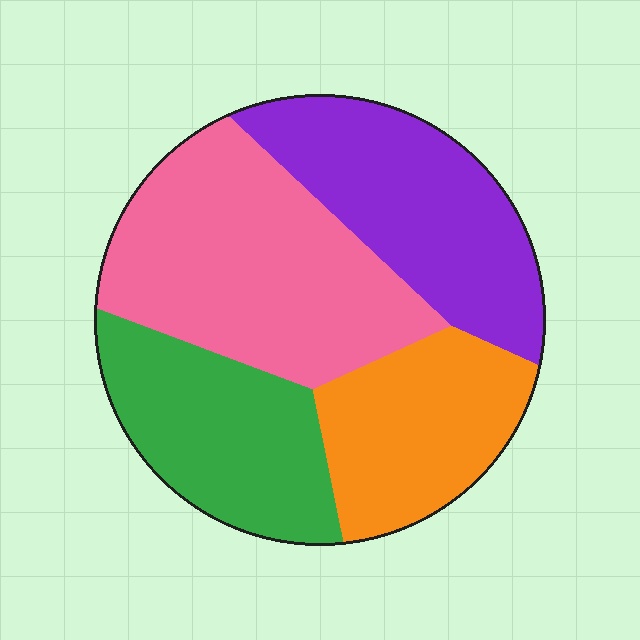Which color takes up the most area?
Pink, at roughly 35%.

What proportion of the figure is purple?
Purple takes up between a quarter and a half of the figure.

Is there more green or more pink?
Pink.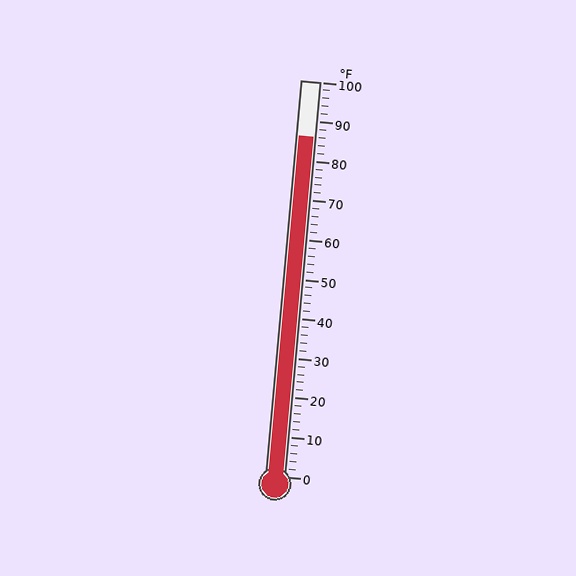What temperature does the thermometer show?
The thermometer shows approximately 86°F.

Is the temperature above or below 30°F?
The temperature is above 30°F.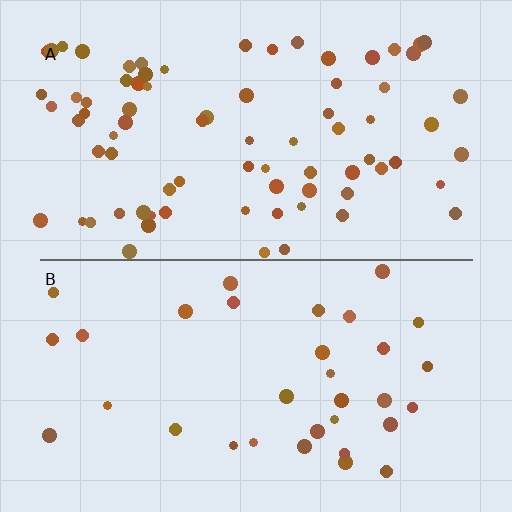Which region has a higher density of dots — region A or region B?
A (the top).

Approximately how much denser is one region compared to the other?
Approximately 2.4× — region A over region B.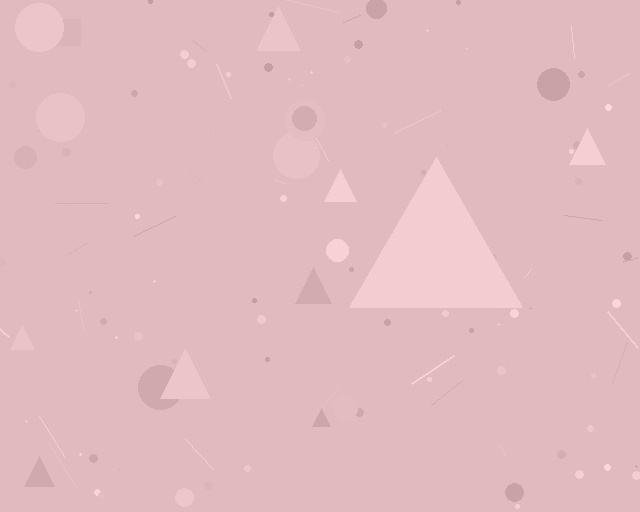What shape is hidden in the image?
A triangle is hidden in the image.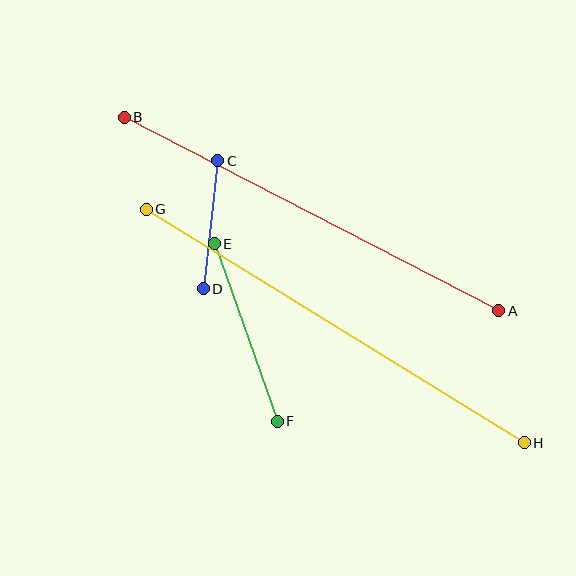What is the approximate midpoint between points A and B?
The midpoint is at approximately (311, 214) pixels.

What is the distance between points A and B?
The distance is approximately 422 pixels.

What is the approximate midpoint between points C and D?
The midpoint is at approximately (211, 225) pixels.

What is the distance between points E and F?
The distance is approximately 189 pixels.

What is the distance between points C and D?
The distance is approximately 129 pixels.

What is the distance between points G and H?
The distance is approximately 444 pixels.